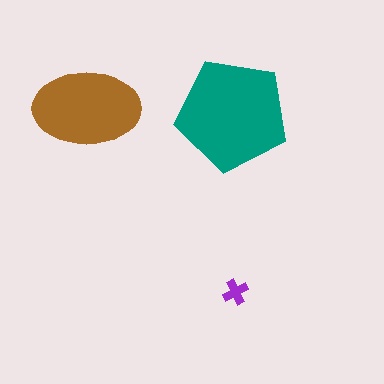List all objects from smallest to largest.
The purple cross, the brown ellipse, the teal pentagon.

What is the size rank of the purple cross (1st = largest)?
3rd.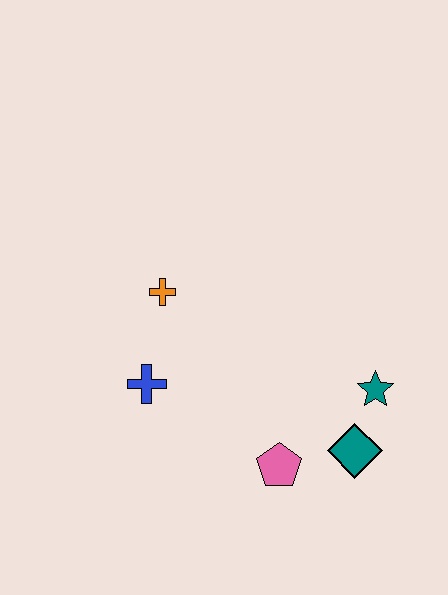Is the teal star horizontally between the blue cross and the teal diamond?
No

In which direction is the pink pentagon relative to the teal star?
The pink pentagon is to the left of the teal star.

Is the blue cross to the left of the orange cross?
Yes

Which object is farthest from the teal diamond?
The orange cross is farthest from the teal diamond.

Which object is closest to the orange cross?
The blue cross is closest to the orange cross.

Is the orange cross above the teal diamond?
Yes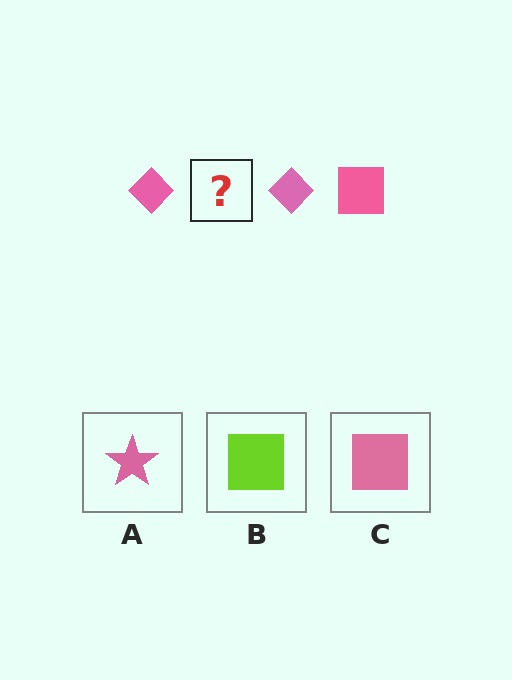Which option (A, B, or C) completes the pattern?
C.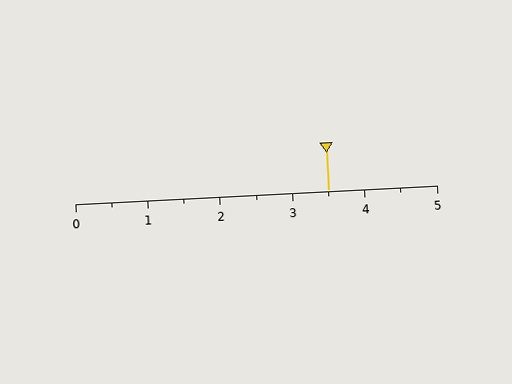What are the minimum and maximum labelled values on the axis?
The axis runs from 0 to 5.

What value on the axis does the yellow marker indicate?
The marker indicates approximately 3.5.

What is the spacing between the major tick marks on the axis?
The major ticks are spaced 1 apart.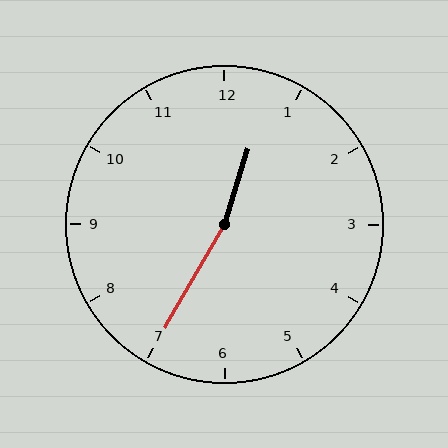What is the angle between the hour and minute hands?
Approximately 168 degrees.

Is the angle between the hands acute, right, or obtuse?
It is obtuse.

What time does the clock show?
12:35.